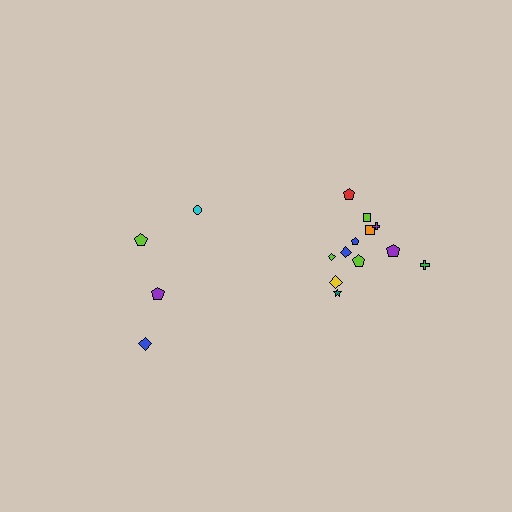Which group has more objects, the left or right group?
The right group.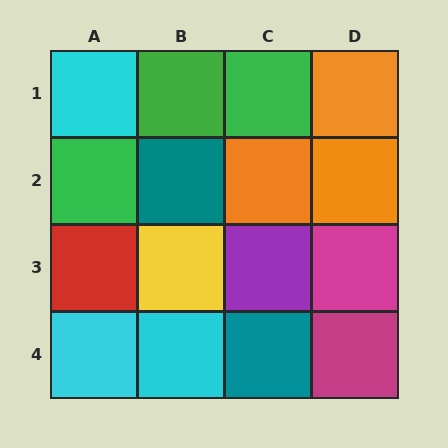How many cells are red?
1 cell is red.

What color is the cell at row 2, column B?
Teal.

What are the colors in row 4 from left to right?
Cyan, cyan, teal, magenta.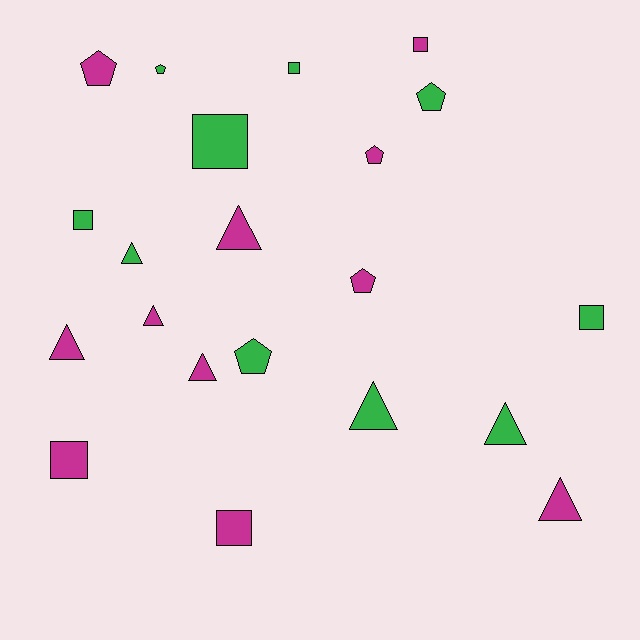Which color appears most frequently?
Magenta, with 11 objects.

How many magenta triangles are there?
There are 5 magenta triangles.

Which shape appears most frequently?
Triangle, with 8 objects.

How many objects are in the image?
There are 21 objects.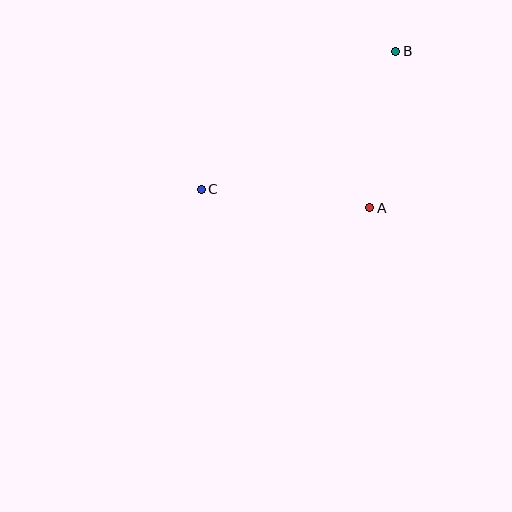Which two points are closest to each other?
Points A and B are closest to each other.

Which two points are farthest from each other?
Points B and C are farthest from each other.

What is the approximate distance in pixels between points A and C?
The distance between A and C is approximately 170 pixels.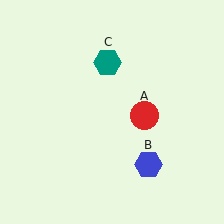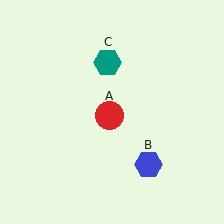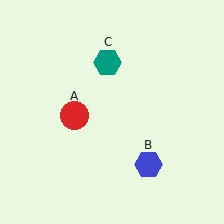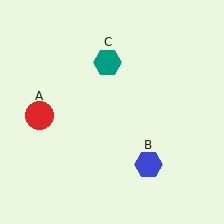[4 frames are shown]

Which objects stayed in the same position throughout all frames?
Blue hexagon (object B) and teal hexagon (object C) remained stationary.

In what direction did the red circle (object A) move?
The red circle (object A) moved left.